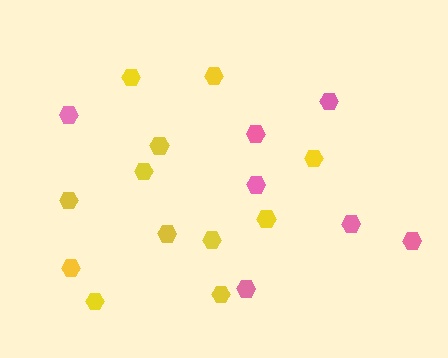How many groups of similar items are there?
There are 2 groups: one group of pink hexagons (7) and one group of yellow hexagons (12).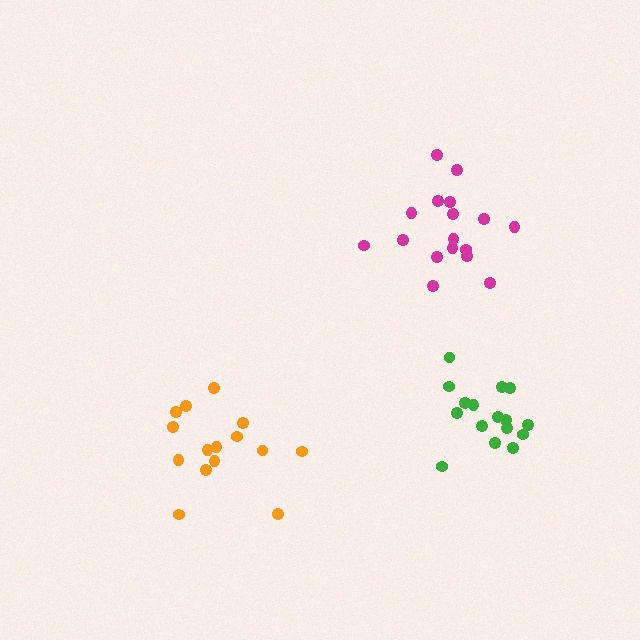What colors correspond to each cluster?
The clusters are colored: orange, magenta, green.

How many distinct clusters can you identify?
There are 3 distinct clusters.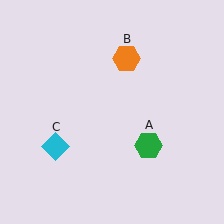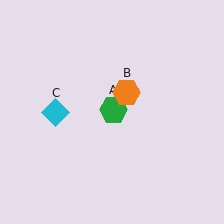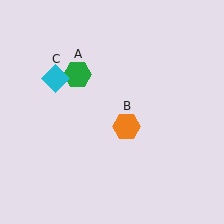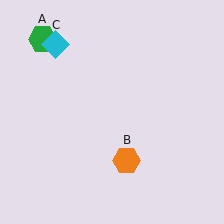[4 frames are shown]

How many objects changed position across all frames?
3 objects changed position: green hexagon (object A), orange hexagon (object B), cyan diamond (object C).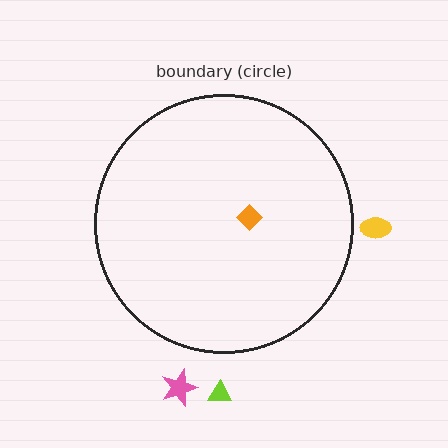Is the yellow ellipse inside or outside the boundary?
Outside.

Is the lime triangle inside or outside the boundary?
Outside.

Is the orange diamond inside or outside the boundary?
Inside.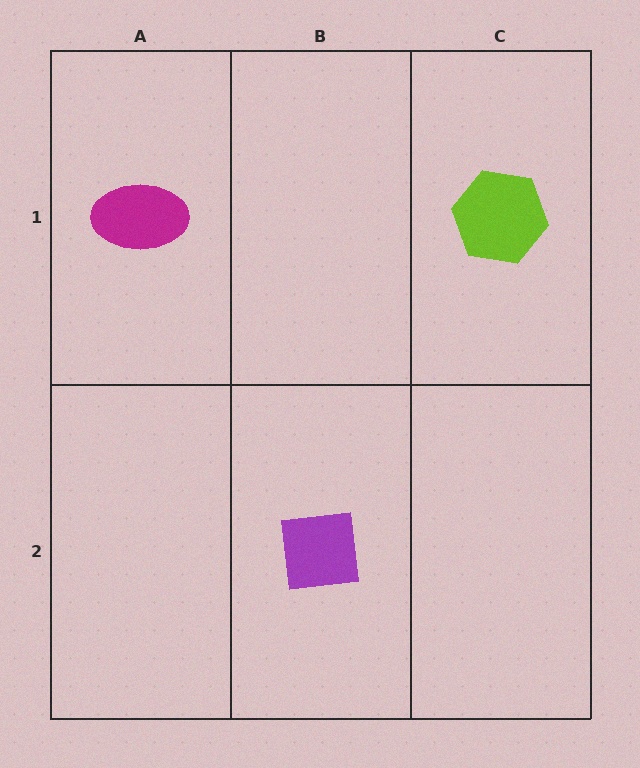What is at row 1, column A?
A magenta ellipse.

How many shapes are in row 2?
1 shape.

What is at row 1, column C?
A lime hexagon.